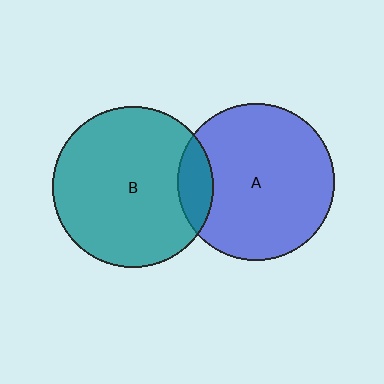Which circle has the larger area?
Circle B (teal).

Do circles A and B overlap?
Yes.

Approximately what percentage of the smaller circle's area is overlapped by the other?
Approximately 15%.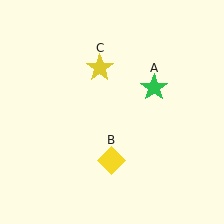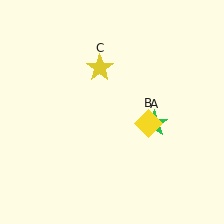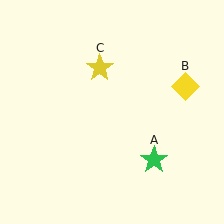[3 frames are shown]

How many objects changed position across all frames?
2 objects changed position: green star (object A), yellow diamond (object B).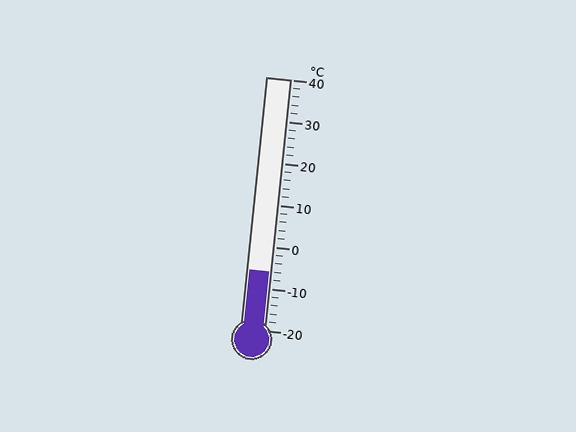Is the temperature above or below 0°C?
The temperature is below 0°C.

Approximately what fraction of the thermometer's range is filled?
The thermometer is filled to approximately 25% of its range.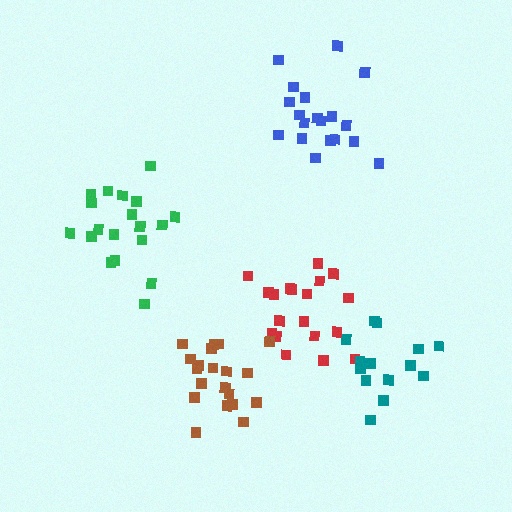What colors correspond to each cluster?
The clusters are colored: red, blue, green, teal, brown.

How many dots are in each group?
Group 1: 19 dots, Group 2: 19 dots, Group 3: 19 dots, Group 4: 14 dots, Group 5: 20 dots (91 total).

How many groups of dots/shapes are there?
There are 5 groups.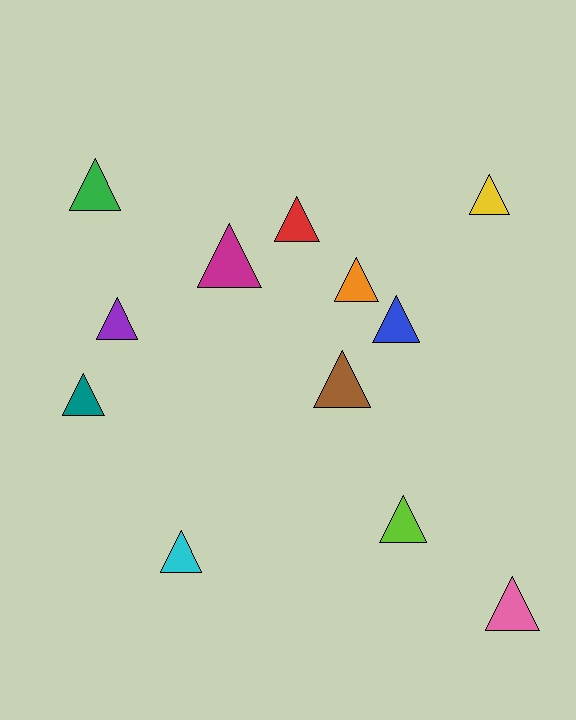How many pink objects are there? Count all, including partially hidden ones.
There is 1 pink object.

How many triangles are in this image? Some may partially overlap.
There are 12 triangles.